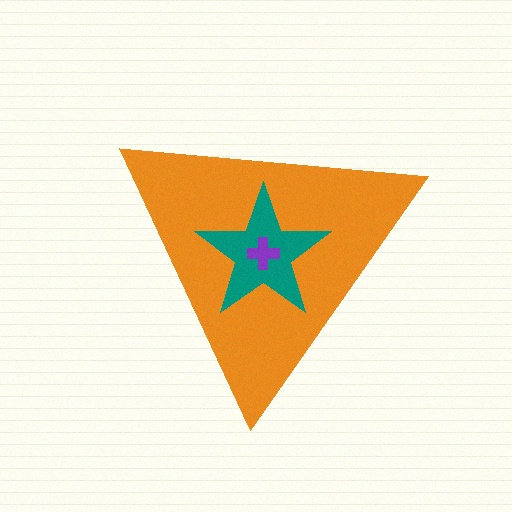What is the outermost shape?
The orange triangle.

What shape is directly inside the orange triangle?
The teal star.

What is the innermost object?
The purple cross.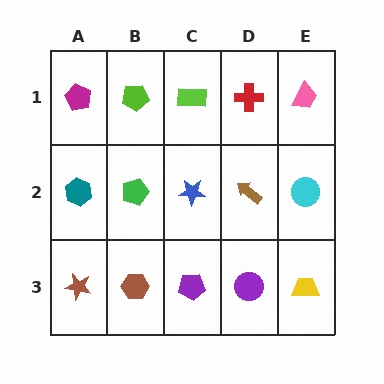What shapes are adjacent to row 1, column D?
A brown arrow (row 2, column D), a lime rectangle (row 1, column C), a pink trapezoid (row 1, column E).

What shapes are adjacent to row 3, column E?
A cyan circle (row 2, column E), a purple circle (row 3, column D).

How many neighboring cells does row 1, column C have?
3.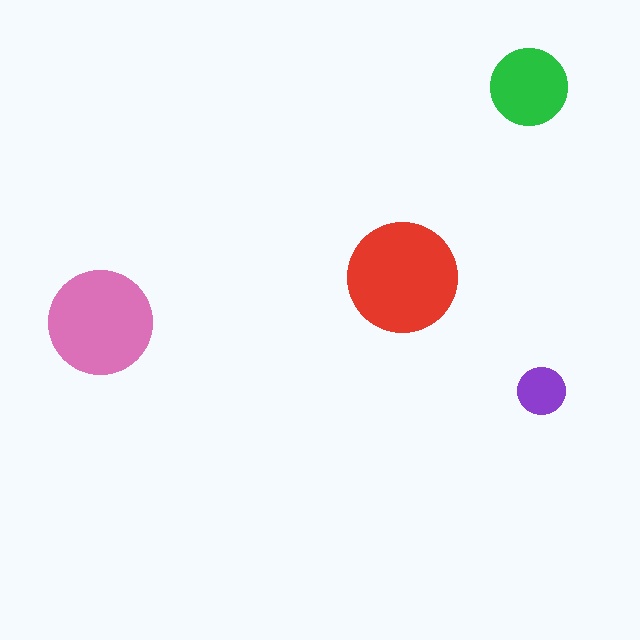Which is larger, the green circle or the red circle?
The red one.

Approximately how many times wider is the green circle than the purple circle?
About 1.5 times wider.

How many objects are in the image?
There are 4 objects in the image.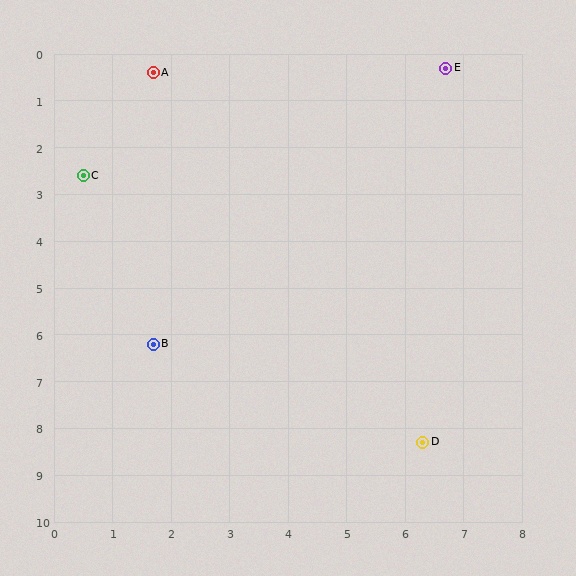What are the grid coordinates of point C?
Point C is at approximately (0.5, 2.6).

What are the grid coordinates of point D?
Point D is at approximately (6.3, 8.3).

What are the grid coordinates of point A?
Point A is at approximately (1.7, 0.4).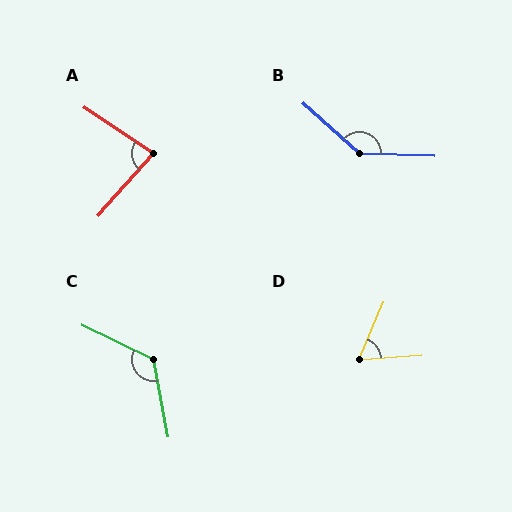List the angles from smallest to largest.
D (62°), A (83°), C (126°), B (140°).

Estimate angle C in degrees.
Approximately 126 degrees.